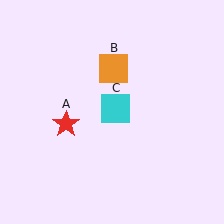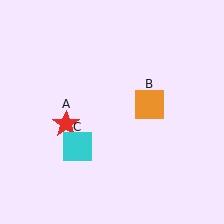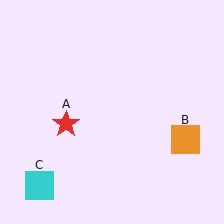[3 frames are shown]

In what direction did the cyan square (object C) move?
The cyan square (object C) moved down and to the left.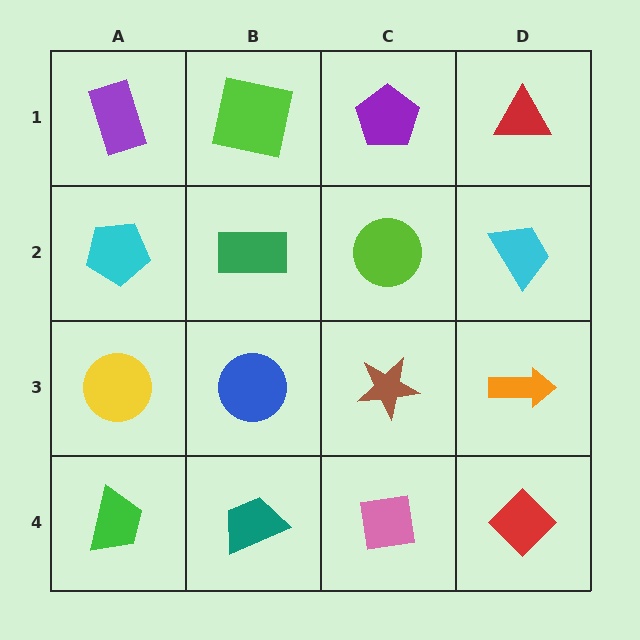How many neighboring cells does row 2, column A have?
3.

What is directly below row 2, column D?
An orange arrow.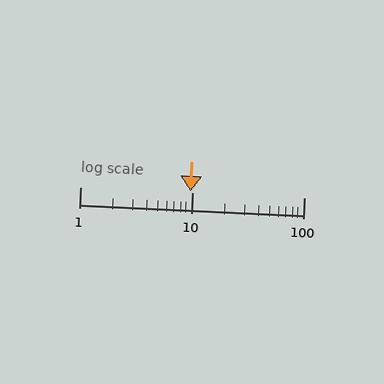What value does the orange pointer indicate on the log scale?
The pointer indicates approximately 9.6.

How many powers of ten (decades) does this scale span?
The scale spans 2 decades, from 1 to 100.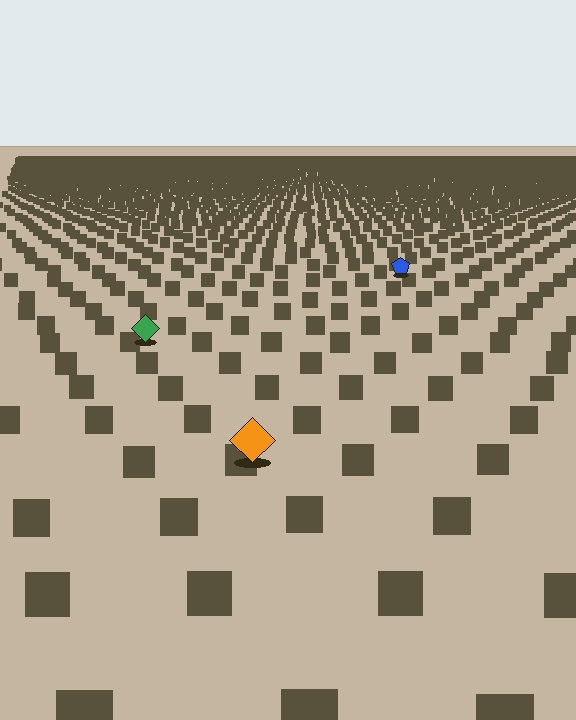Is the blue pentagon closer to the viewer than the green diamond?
No. The green diamond is closer — you can tell from the texture gradient: the ground texture is coarser near it.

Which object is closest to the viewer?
The orange diamond is closest. The texture marks near it are larger and more spread out.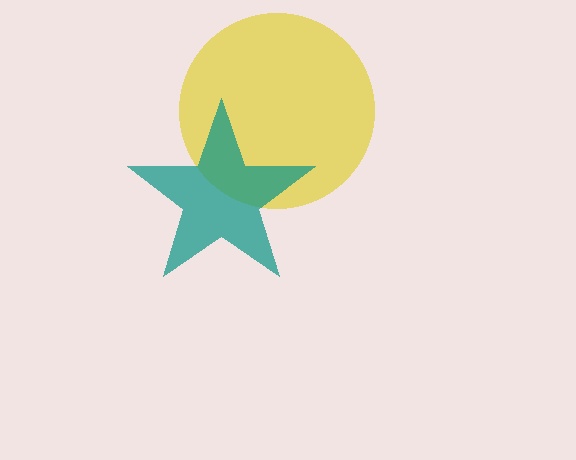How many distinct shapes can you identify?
There are 2 distinct shapes: a yellow circle, a teal star.